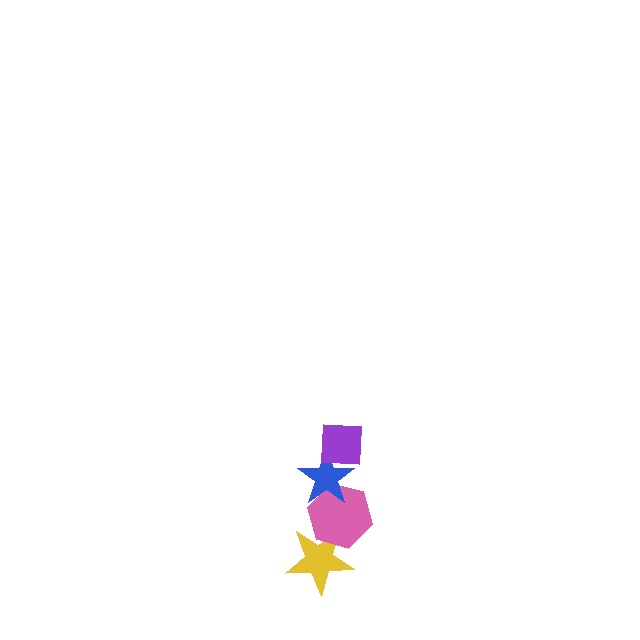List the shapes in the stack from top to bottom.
From top to bottom: the purple square, the blue star, the pink hexagon, the yellow star.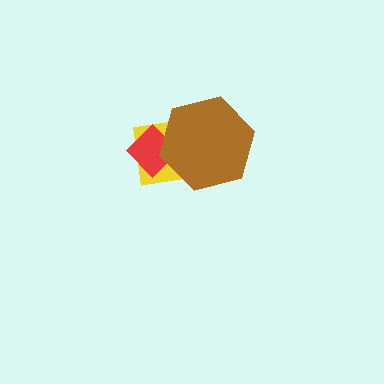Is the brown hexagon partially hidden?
No, no other shape covers it.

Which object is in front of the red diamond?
The brown hexagon is in front of the red diamond.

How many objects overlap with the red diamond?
2 objects overlap with the red diamond.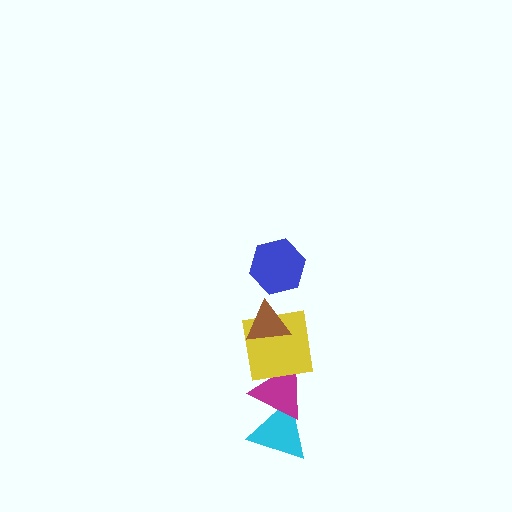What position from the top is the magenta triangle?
The magenta triangle is 4th from the top.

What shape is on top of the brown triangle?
The blue hexagon is on top of the brown triangle.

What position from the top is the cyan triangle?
The cyan triangle is 5th from the top.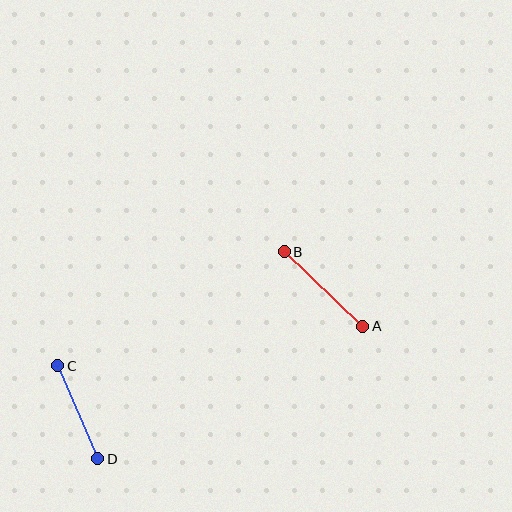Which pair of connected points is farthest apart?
Points A and B are farthest apart.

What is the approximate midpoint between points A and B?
The midpoint is at approximately (324, 289) pixels.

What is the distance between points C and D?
The distance is approximately 101 pixels.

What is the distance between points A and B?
The distance is approximately 108 pixels.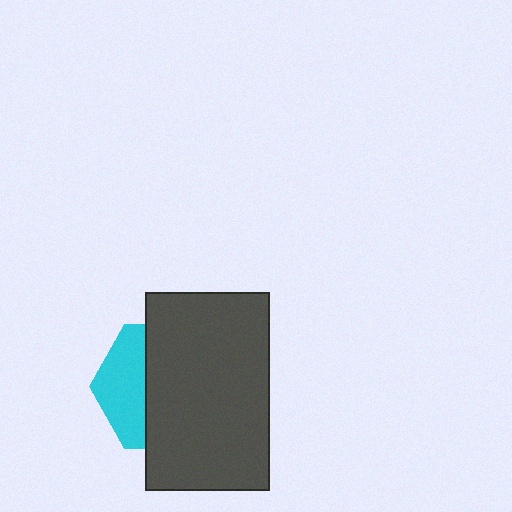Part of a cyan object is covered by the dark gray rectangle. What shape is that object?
It is a hexagon.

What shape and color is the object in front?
The object in front is a dark gray rectangle.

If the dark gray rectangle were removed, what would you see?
You would see the complete cyan hexagon.